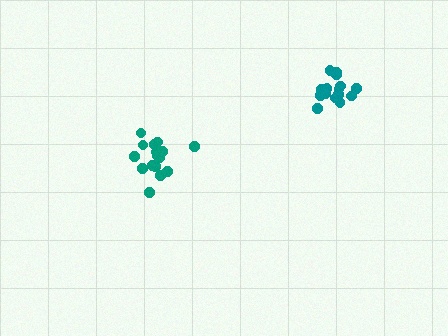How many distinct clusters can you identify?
There are 2 distinct clusters.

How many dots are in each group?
Group 1: 16 dots, Group 2: 16 dots (32 total).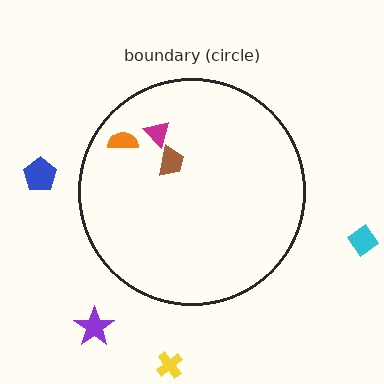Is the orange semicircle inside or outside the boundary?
Inside.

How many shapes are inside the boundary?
3 inside, 4 outside.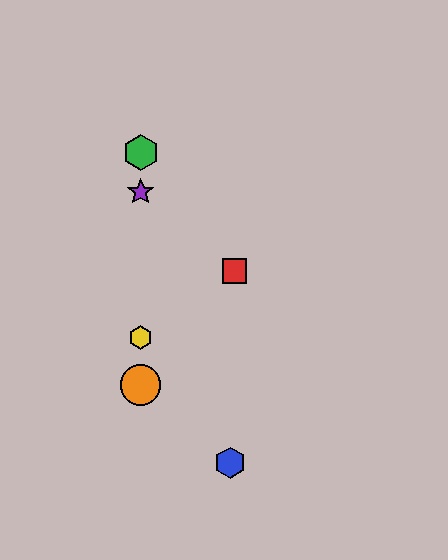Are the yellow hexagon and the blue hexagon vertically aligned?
No, the yellow hexagon is at x≈141 and the blue hexagon is at x≈230.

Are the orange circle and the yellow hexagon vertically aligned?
Yes, both are at x≈141.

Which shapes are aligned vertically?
The green hexagon, the yellow hexagon, the purple star, the orange circle are aligned vertically.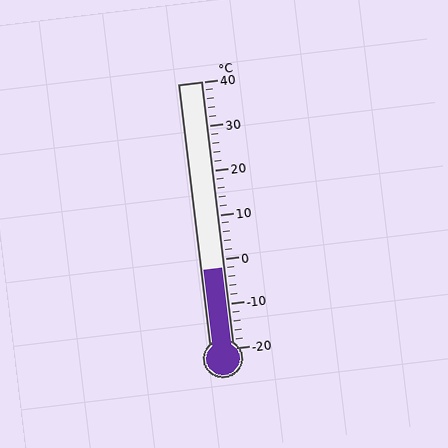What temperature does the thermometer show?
The thermometer shows approximately -2°C.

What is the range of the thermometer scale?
The thermometer scale ranges from -20°C to 40°C.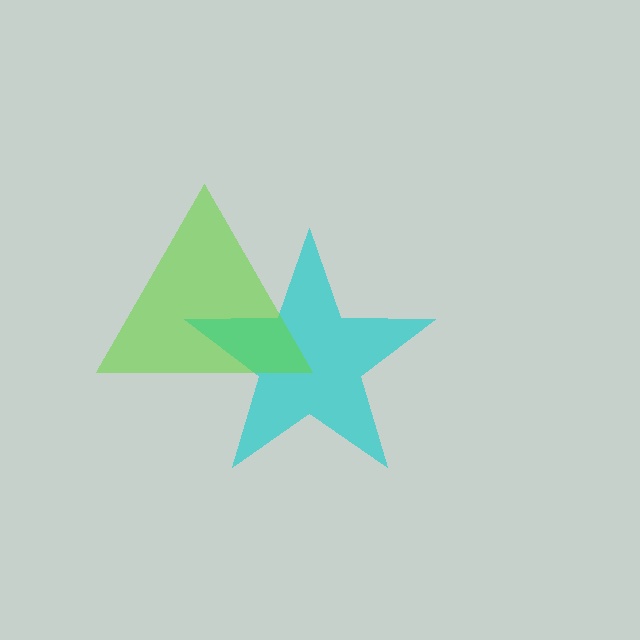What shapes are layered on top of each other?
The layered shapes are: a cyan star, a lime triangle.